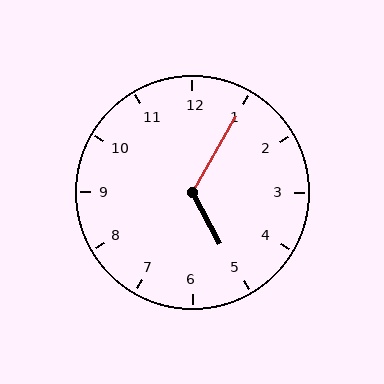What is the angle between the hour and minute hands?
Approximately 122 degrees.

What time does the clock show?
5:05.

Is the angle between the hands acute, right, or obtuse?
It is obtuse.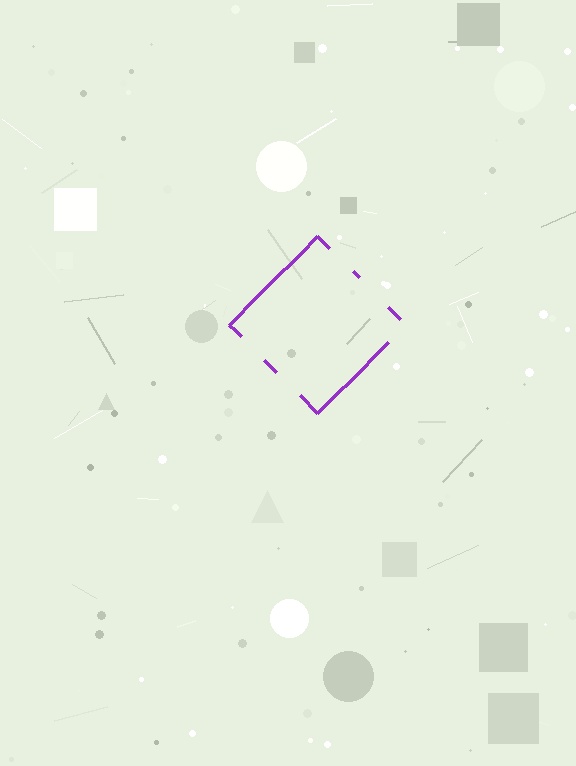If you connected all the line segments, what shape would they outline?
They would outline a diamond.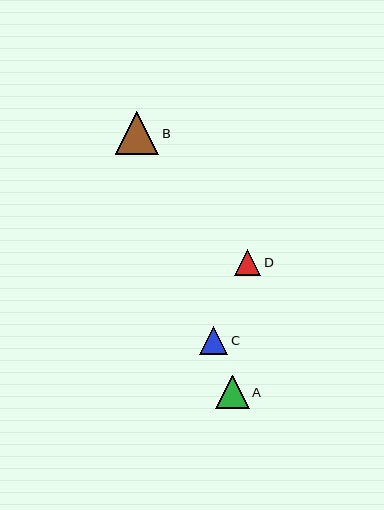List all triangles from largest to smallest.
From largest to smallest: B, A, C, D.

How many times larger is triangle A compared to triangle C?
Triangle A is approximately 1.2 times the size of triangle C.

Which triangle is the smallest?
Triangle D is the smallest with a size of approximately 26 pixels.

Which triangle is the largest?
Triangle B is the largest with a size of approximately 44 pixels.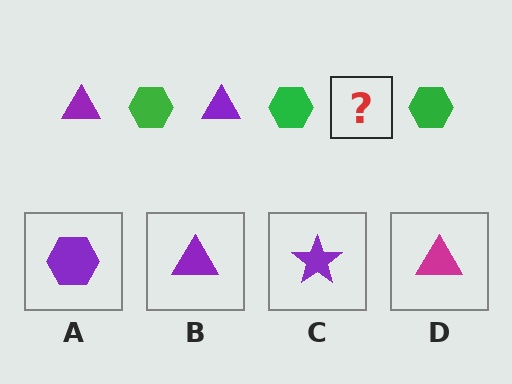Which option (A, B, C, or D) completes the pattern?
B.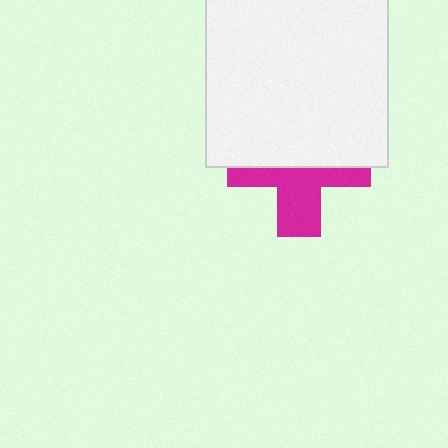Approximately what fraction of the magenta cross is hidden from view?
Roughly 53% of the magenta cross is hidden behind the white square.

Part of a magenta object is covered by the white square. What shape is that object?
It is a cross.